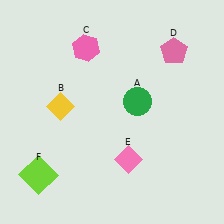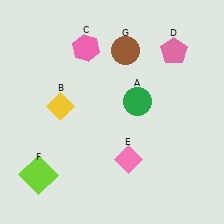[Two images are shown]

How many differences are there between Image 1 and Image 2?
There is 1 difference between the two images.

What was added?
A brown circle (G) was added in Image 2.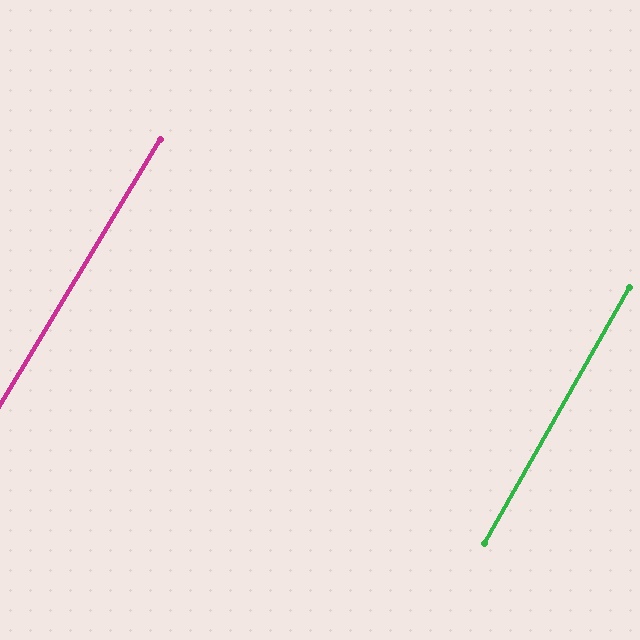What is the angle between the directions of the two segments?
Approximately 2 degrees.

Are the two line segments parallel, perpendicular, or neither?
Parallel — their directions differ by only 1.7°.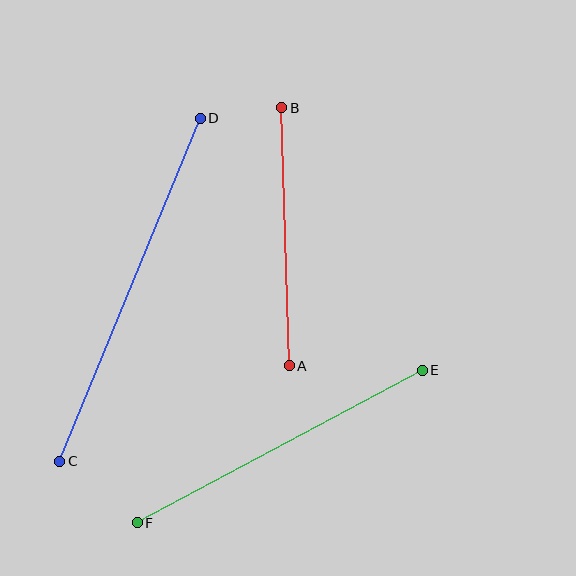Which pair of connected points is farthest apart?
Points C and D are farthest apart.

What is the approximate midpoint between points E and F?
The midpoint is at approximately (280, 446) pixels.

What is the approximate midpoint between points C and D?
The midpoint is at approximately (130, 290) pixels.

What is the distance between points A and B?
The distance is approximately 258 pixels.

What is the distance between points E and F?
The distance is approximately 323 pixels.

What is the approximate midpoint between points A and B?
The midpoint is at approximately (285, 237) pixels.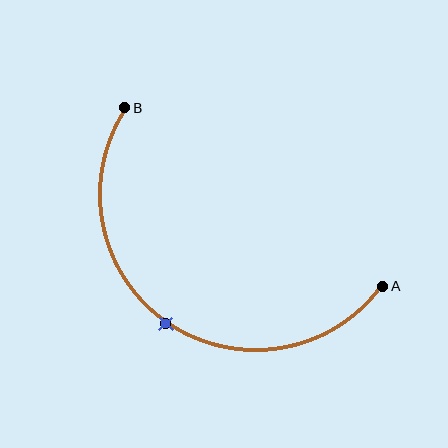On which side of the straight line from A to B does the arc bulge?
The arc bulges below and to the left of the straight line connecting A and B.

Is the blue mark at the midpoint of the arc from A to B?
Yes. The blue mark lies on the arc at equal arc-length from both A and B — it is the arc midpoint.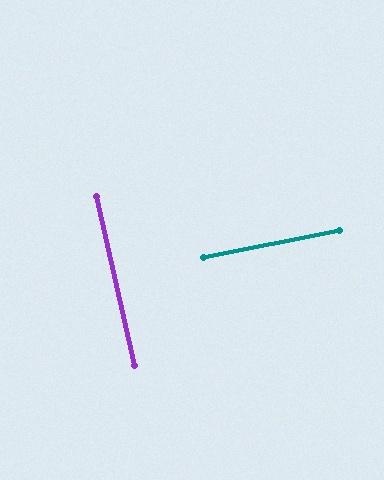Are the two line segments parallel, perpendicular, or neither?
Perpendicular — they meet at approximately 89°.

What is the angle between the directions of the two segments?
Approximately 89 degrees.